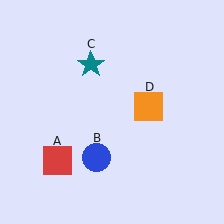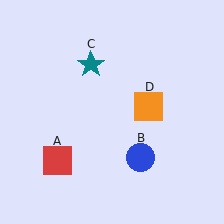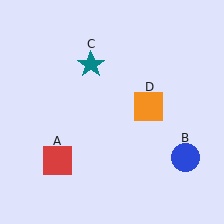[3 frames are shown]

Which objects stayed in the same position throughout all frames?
Red square (object A) and teal star (object C) and orange square (object D) remained stationary.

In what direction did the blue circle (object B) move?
The blue circle (object B) moved right.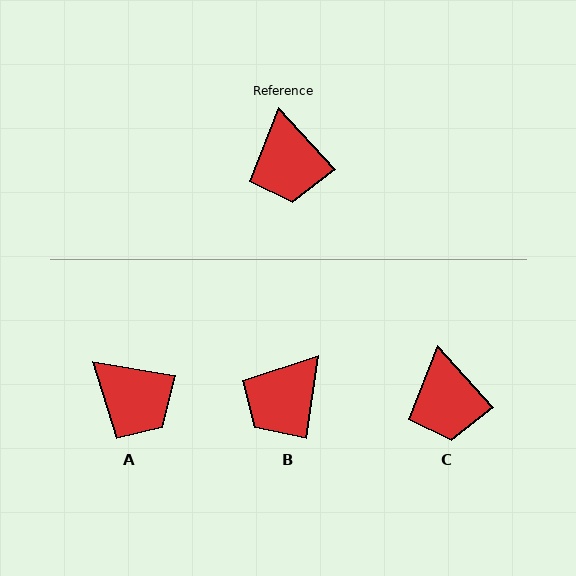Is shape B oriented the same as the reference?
No, it is off by about 50 degrees.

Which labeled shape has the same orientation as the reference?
C.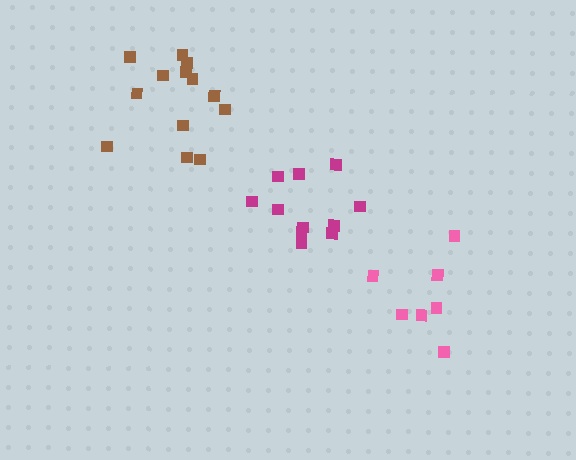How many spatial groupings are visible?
There are 3 spatial groupings.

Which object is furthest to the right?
The pink cluster is rightmost.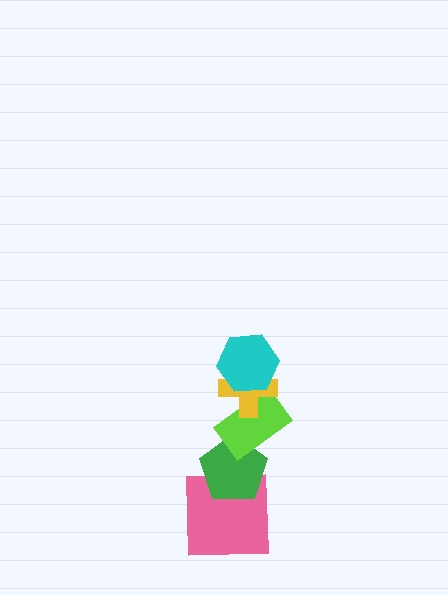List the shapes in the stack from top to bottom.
From top to bottom: the cyan hexagon, the yellow cross, the lime rectangle, the green pentagon, the pink square.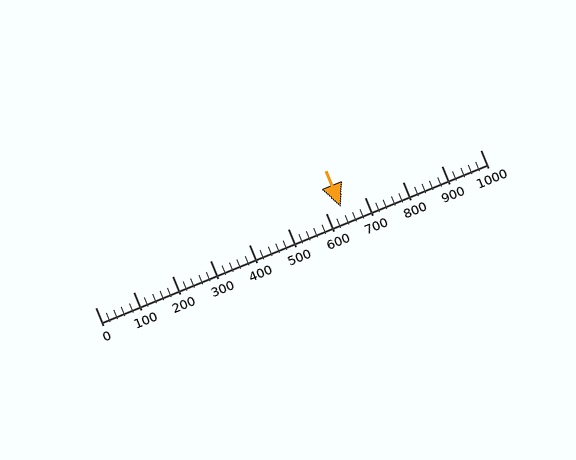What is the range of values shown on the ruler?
The ruler shows values from 0 to 1000.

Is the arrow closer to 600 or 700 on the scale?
The arrow is closer to 600.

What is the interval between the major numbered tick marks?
The major tick marks are spaced 100 units apart.